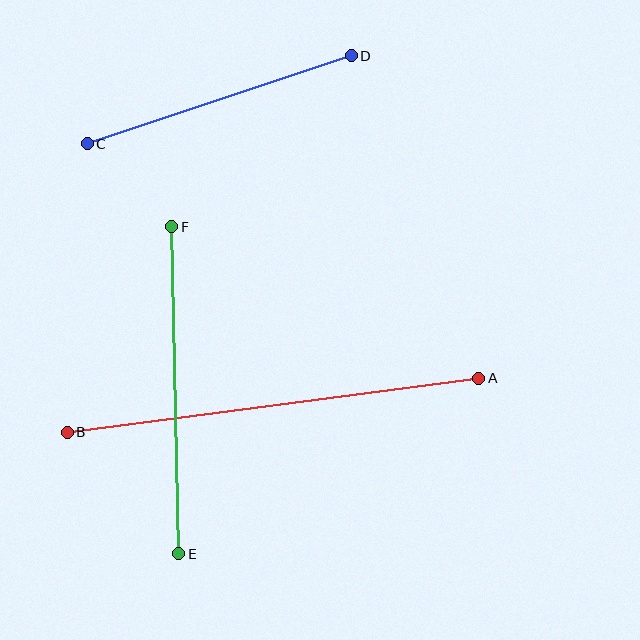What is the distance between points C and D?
The distance is approximately 278 pixels.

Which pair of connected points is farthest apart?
Points A and B are farthest apart.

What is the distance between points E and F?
The distance is approximately 327 pixels.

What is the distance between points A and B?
The distance is approximately 415 pixels.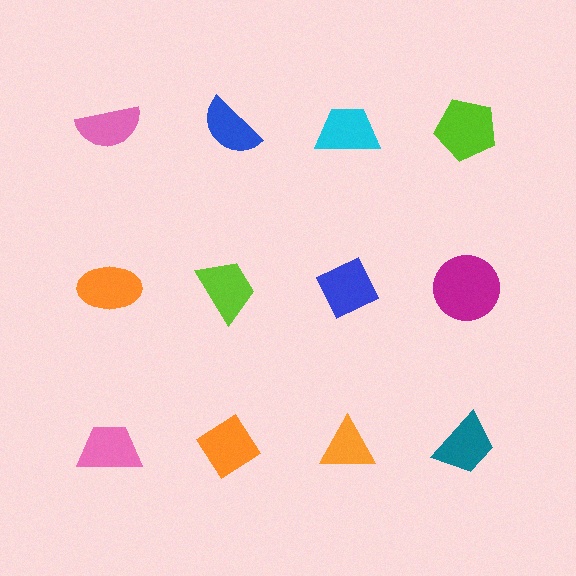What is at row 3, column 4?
A teal trapezoid.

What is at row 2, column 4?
A magenta circle.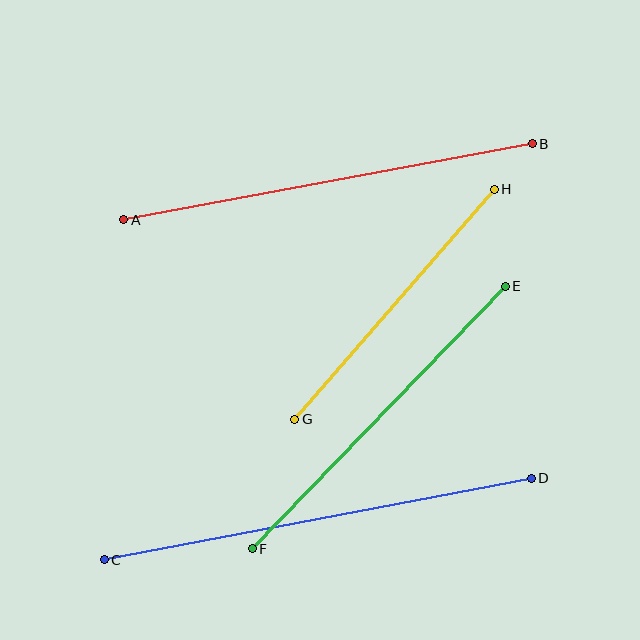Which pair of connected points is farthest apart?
Points C and D are farthest apart.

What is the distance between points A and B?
The distance is approximately 416 pixels.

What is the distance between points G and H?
The distance is approximately 304 pixels.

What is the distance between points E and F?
The distance is approximately 365 pixels.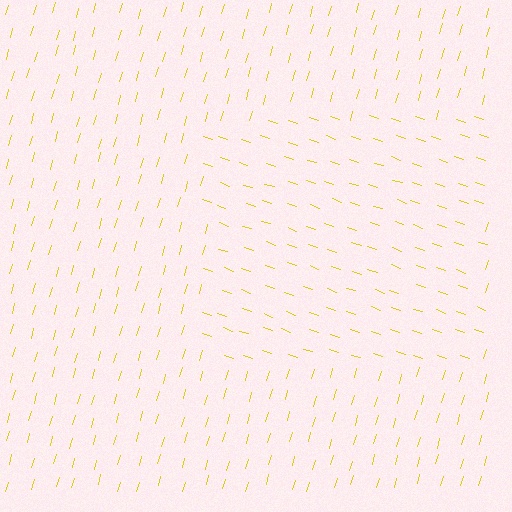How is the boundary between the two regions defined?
The boundary is defined purely by a change in line orientation (approximately 87 degrees difference). All lines are the same color and thickness.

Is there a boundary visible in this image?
Yes, there is a texture boundary formed by a change in line orientation.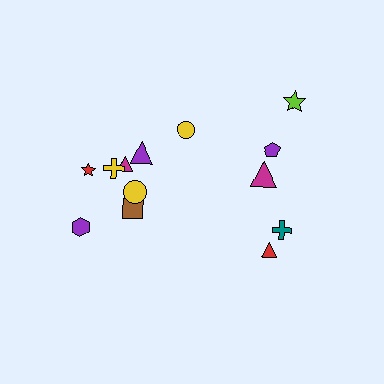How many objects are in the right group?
There are 5 objects.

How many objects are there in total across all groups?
There are 13 objects.